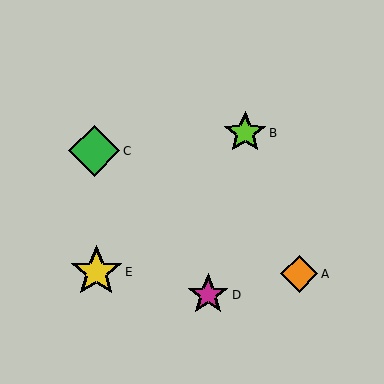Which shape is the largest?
The yellow star (labeled E) is the largest.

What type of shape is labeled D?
Shape D is a magenta star.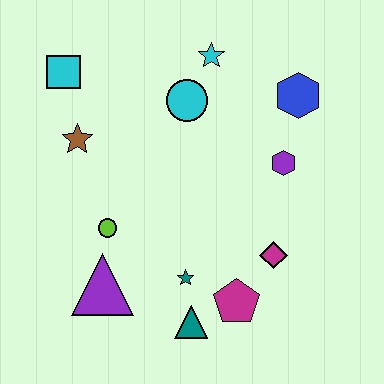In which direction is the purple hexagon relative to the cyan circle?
The purple hexagon is to the right of the cyan circle.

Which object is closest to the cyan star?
The cyan circle is closest to the cyan star.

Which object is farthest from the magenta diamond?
The cyan square is farthest from the magenta diamond.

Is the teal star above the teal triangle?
Yes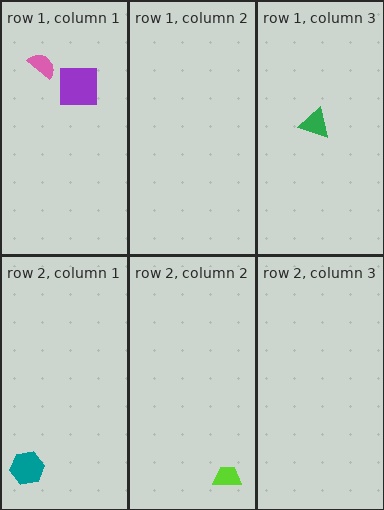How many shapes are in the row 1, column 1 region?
2.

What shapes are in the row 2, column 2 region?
The lime trapezoid.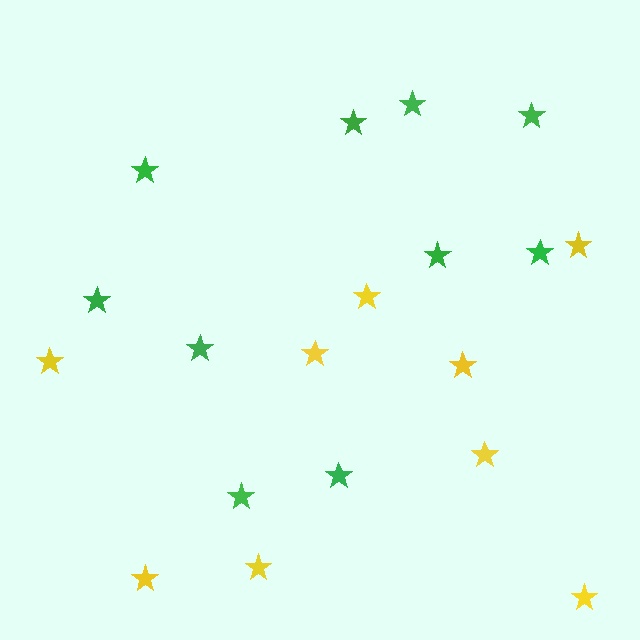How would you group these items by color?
There are 2 groups: one group of yellow stars (9) and one group of green stars (10).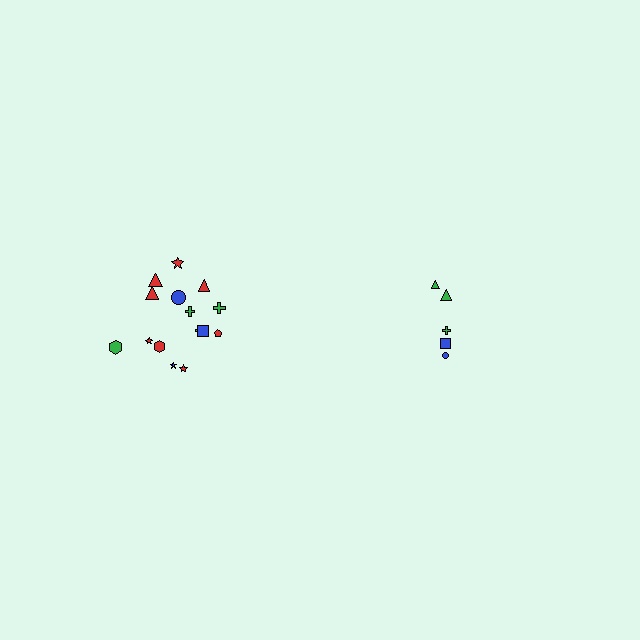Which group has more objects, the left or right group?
The left group.